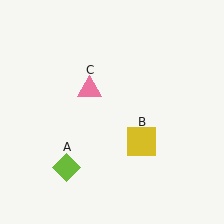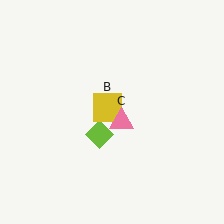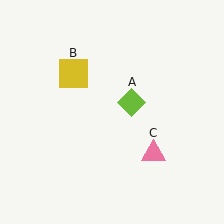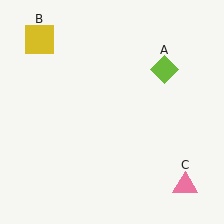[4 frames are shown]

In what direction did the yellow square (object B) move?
The yellow square (object B) moved up and to the left.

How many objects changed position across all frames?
3 objects changed position: lime diamond (object A), yellow square (object B), pink triangle (object C).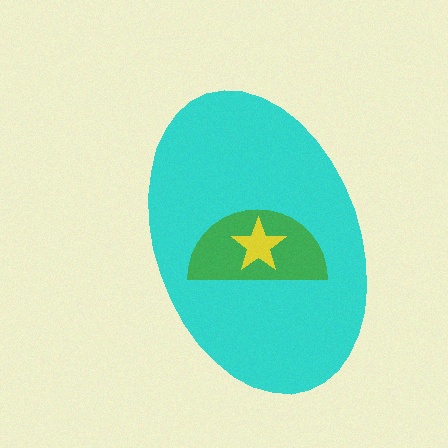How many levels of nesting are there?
3.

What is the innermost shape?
The yellow star.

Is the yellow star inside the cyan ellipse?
Yes.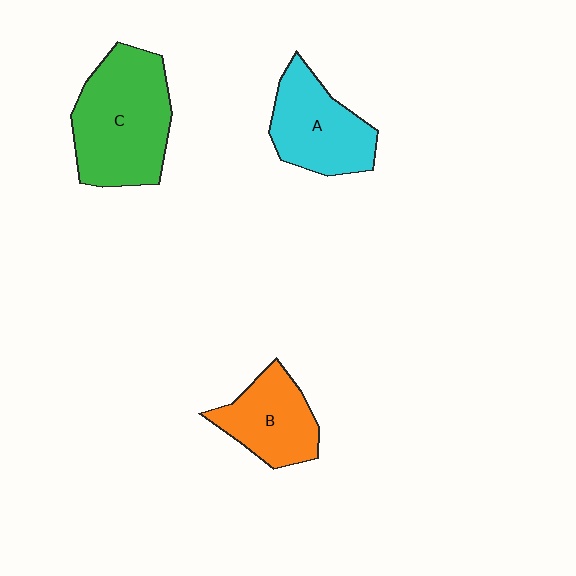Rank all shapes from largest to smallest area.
From largest to smallest: C (green), A (cyan), B (orange).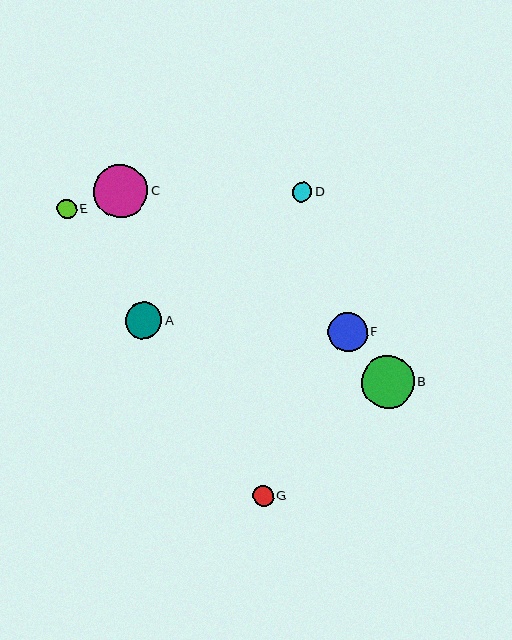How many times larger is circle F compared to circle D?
Circle F is approximately 2.0 times the size of circle D.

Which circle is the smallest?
Circle E is the smallest with a size of approximately 19 pixels.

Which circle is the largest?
Circle C is the largest with a size of approximately 54 pixels.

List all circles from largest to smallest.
From largest to smallest: C, B, F, A, G, D, E.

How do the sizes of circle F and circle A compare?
Circle F and circle A are approximately the same size.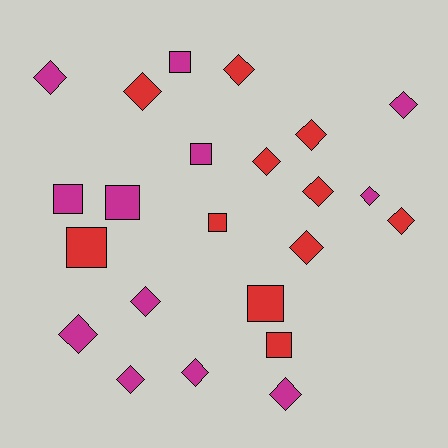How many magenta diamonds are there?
There are 8 magenta diamonds.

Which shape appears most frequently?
Diamond, with 15 objects.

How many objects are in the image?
There are 23 objects.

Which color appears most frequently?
Magenta, with 12 objects.